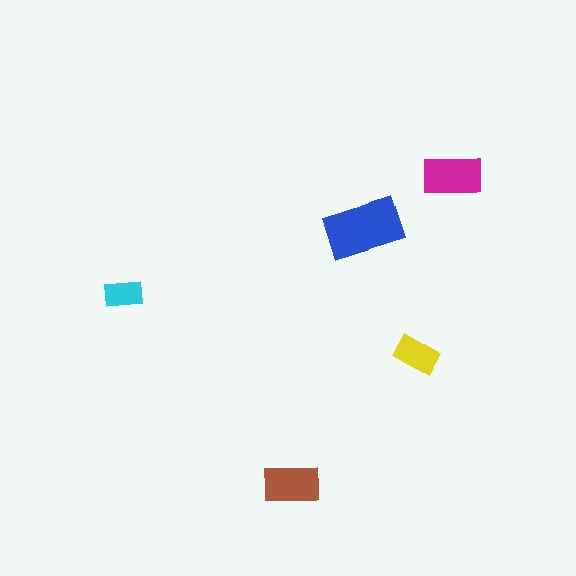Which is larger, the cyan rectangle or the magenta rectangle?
The magenta one.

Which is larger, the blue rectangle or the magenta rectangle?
The blue one.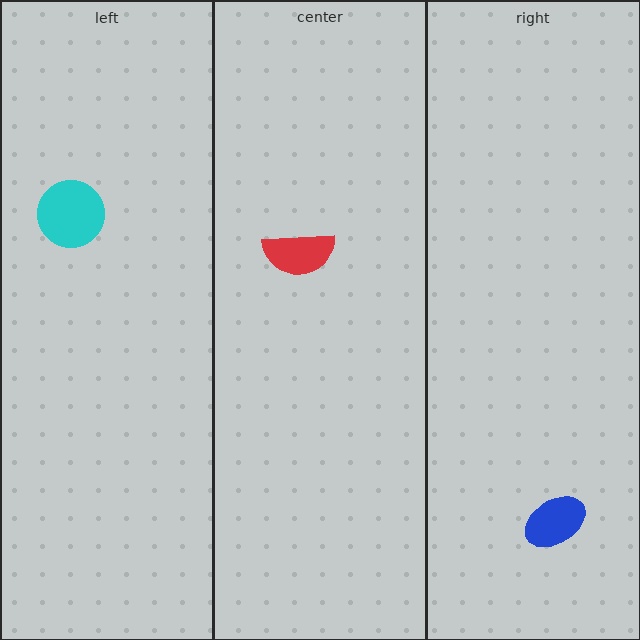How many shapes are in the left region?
1.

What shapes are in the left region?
The cyan circle.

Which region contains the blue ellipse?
The right region.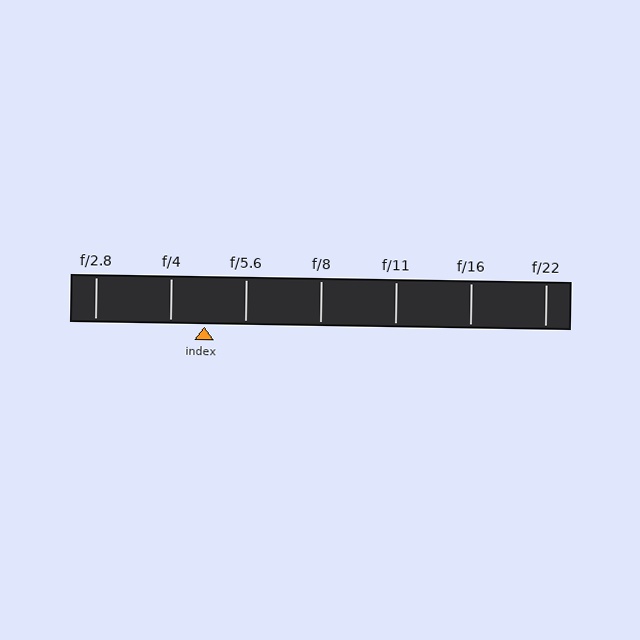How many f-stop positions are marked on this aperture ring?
There are 7 f-stop positions marked.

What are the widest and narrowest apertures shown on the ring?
The widest aperture shown is f/2.8 and the narrowest is f/22.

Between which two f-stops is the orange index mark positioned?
The index mark is between f/4 and f/5.6.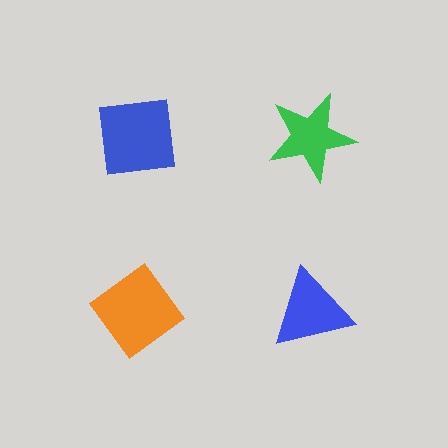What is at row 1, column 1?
A blue square.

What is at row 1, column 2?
A green star.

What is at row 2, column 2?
A blue triangle.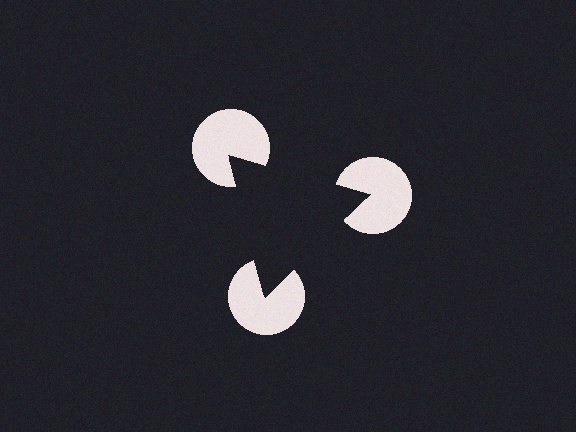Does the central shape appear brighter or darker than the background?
It typically appears slightly darker than the background, even though no actual brightness change is drawn.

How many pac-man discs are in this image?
There are 3 — one at each vertex of the illusory triangle.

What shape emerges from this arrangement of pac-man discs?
An illusory triangle — its edges are inferred from the aligned wedge cuts in the pac-man discs, not physically drawn.